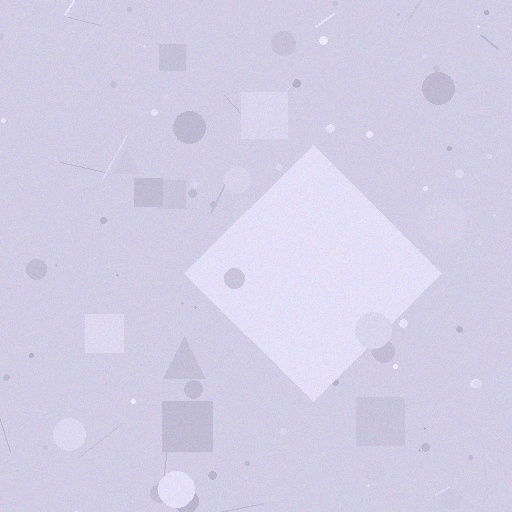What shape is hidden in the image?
A diamond is hidden in the image.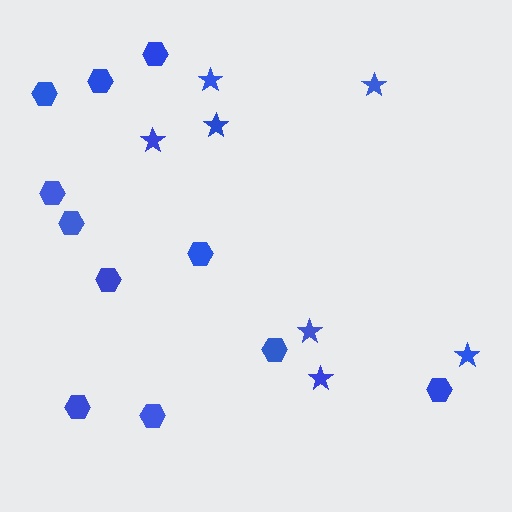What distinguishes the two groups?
There are 2 groups: one group of hexagons (11) and one group of stars (7).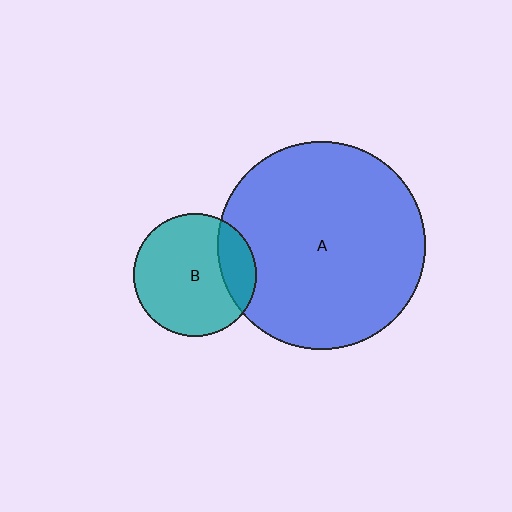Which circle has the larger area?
Circle A (blue).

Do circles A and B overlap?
Yes.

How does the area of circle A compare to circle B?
Approximately 2.8 times.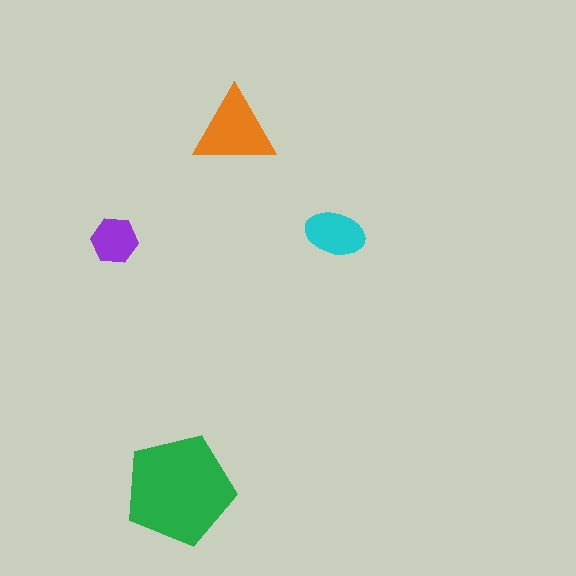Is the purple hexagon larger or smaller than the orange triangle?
Smaller.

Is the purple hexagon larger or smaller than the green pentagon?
Smaller.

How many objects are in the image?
There are 4 objects in the image.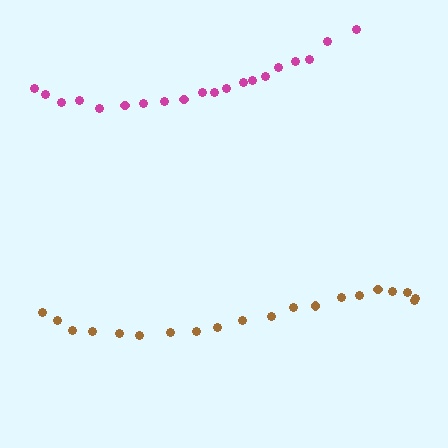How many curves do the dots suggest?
There are 2 distinct paths.